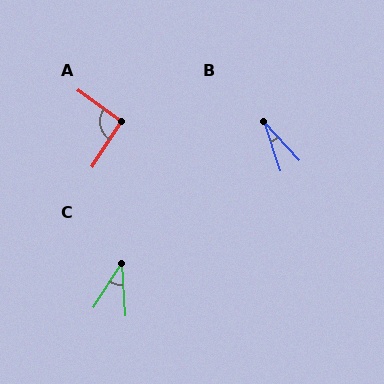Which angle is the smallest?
B, at approximately 23 degrees.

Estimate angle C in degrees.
Approximately 36 degrees.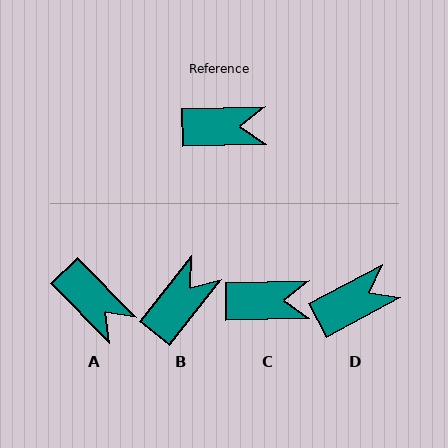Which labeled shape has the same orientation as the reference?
C.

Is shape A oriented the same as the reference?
No, it is off by about 47 degrees.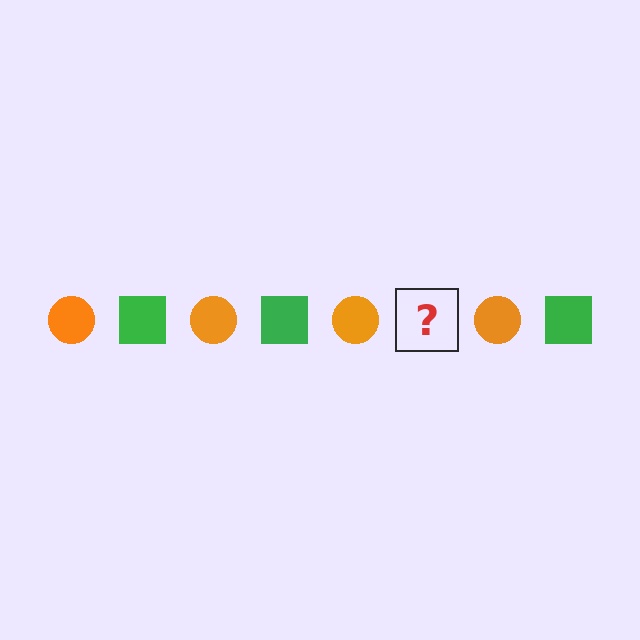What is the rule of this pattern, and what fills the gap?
The rule is that the pattern alternates between orange circle and green square. The gap should be filled with a green square.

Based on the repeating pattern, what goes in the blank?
The blank should be a green square.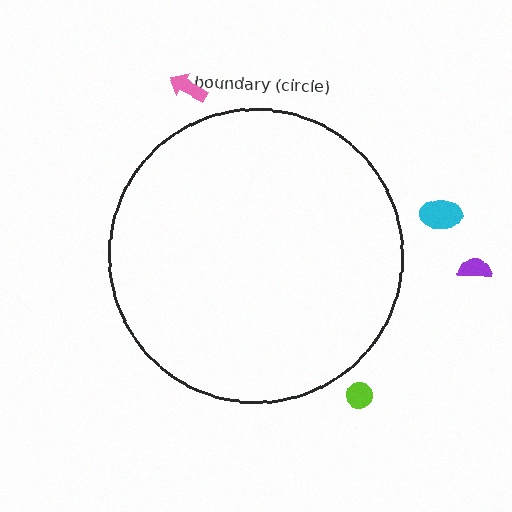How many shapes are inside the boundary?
0 inside, 4 outside.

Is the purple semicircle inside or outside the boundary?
Outside.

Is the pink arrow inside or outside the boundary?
Outside.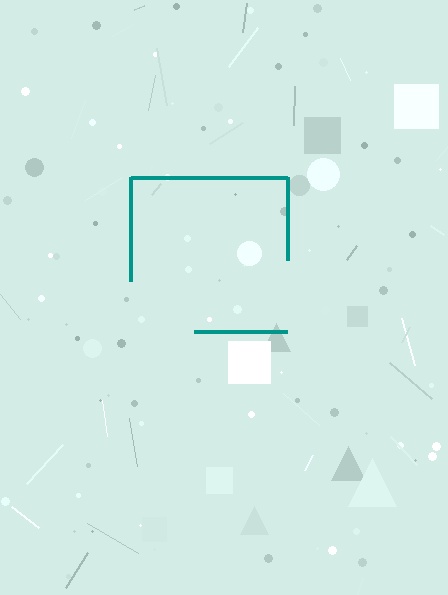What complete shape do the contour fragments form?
The contour fragments form a square.